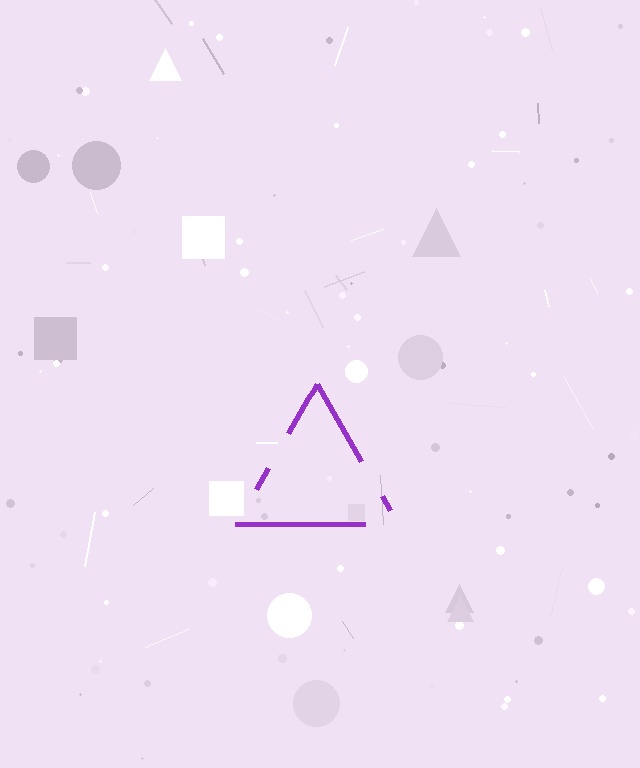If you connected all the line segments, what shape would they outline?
They would outline a triangle.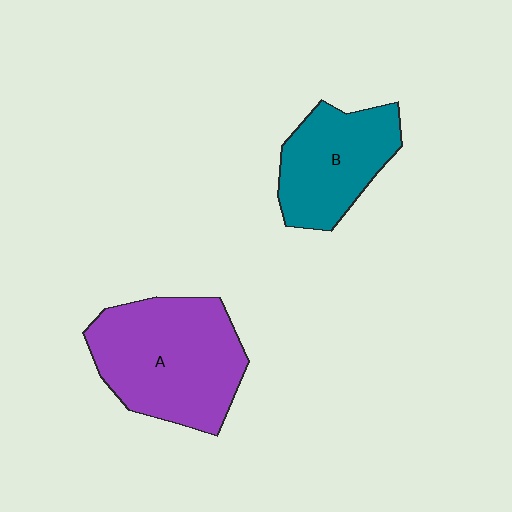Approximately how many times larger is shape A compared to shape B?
Approximately 1.5 times.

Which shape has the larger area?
Shape A (purple).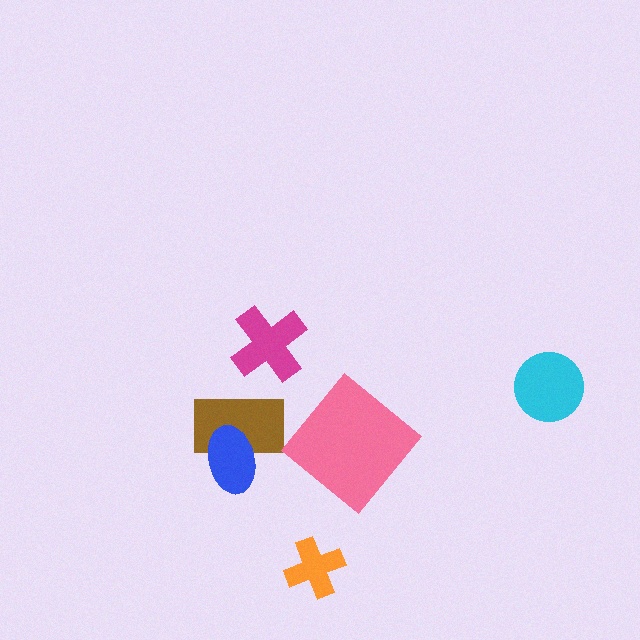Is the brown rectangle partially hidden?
Yes, it is partially covered by another shape.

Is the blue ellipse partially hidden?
No, no other shape covers it.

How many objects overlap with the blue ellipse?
1 object overlaps with the blue ellipse.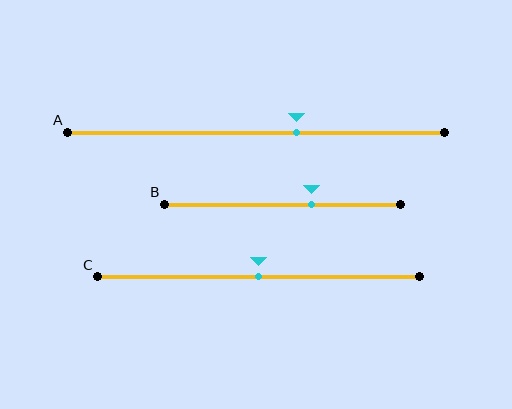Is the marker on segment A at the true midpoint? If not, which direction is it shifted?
No, the marker on segment A is shifted to the right by about 11% of the segment length.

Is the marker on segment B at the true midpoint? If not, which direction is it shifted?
No, the marker on segment B is shifted to the right by about 12% of the segment length.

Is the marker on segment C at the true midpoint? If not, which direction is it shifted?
Yes, the marker on segment C is at the true midpoint.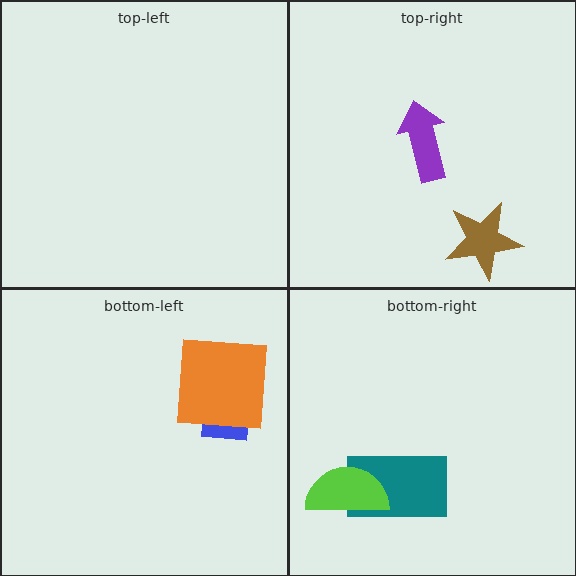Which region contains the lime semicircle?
The bottom-right region.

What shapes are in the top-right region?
The purple arrow, the brown star.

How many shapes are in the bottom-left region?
2.